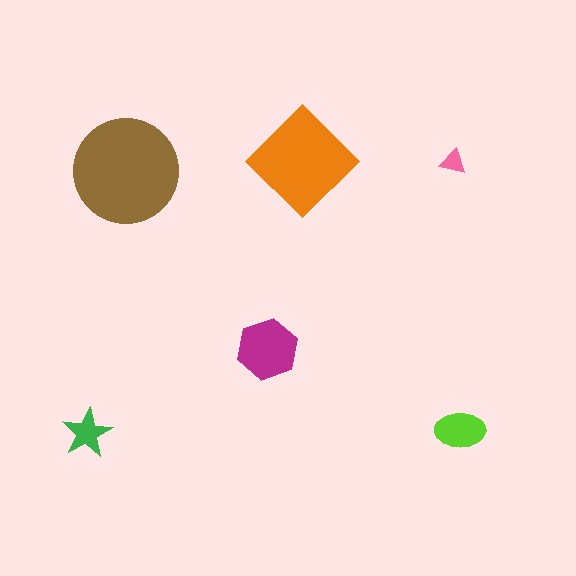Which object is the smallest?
The pink triangle.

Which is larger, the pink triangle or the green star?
The green star.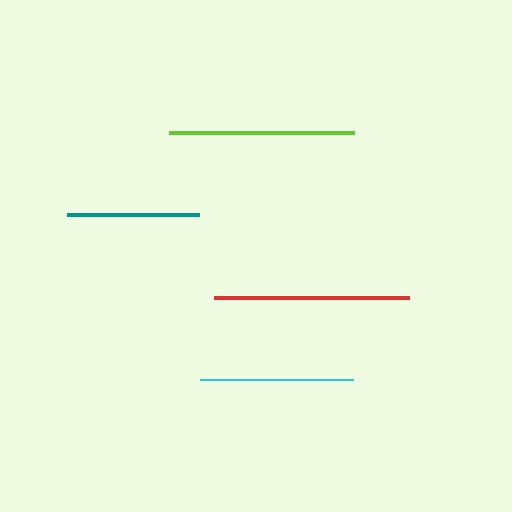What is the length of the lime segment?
The lime segment is approximately 185 pixels long.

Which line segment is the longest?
The red line is the longest at approximately 195 pixels.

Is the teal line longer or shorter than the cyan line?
The cyan line is longer than the teal line.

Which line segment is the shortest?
The teal line is the shortest at approximately 132 pixels.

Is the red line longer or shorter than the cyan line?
The red line is longer than the cyan line.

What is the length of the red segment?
The red segment is approximately 195 pixels long.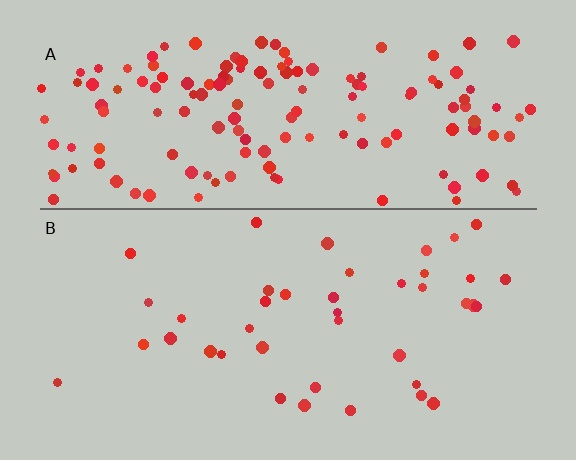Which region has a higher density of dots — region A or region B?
A (the top).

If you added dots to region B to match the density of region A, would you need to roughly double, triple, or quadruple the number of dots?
Approximately quadruple.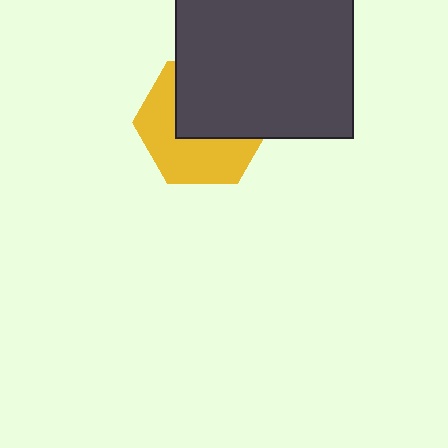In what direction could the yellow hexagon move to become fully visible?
The yellow hexagon could move down. That would shift it out from behind the dark gray square entirely.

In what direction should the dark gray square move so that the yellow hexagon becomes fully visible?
The dark gray square should move up. That is the shortest direction to clear the overlap and leave the yellow hexagon fully visible.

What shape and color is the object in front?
The object in front is a dark gray square.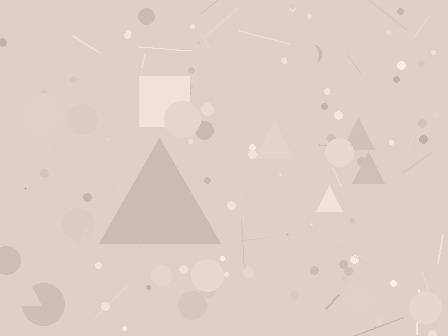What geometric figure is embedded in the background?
A triangle is embedded in the background.